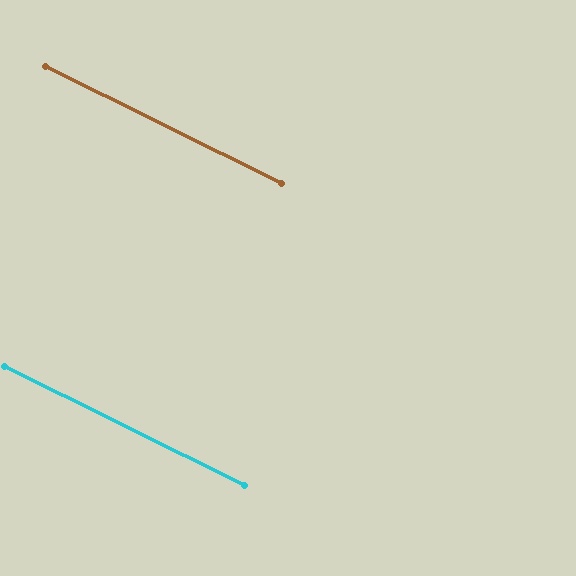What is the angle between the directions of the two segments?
Approximately 0 degrees.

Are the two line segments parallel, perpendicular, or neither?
Parallel — their directions differ by only 0.2°.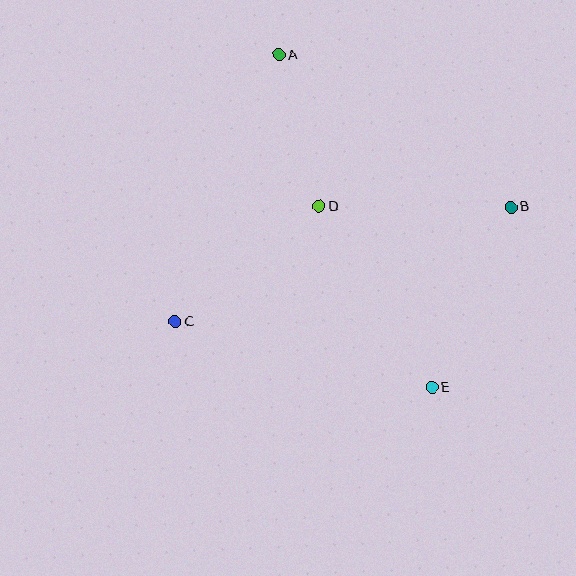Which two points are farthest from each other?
Points A and E are farthest from each other.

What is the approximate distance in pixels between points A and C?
The distance between A and C is approximately 286 pixels.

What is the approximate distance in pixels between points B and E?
The distance between B and E is approximately 197 pixels.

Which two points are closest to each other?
Points A and D are closest to each other.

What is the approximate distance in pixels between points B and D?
The distance between B and D is approximately 192 pixels.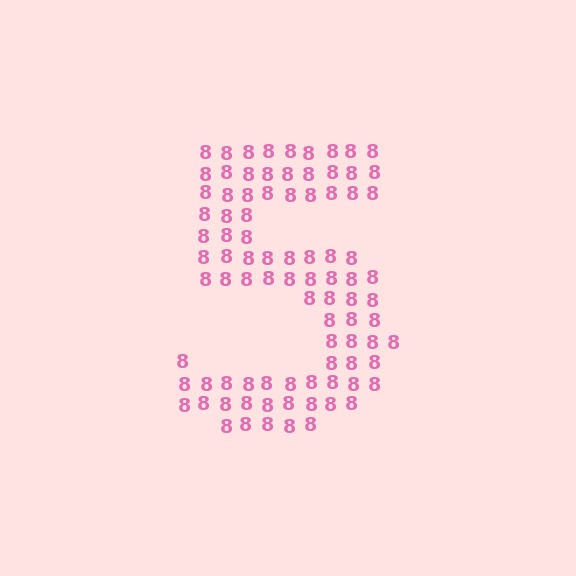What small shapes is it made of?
It is made of small digit 8's.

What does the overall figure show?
The overall figure shows the digit 5.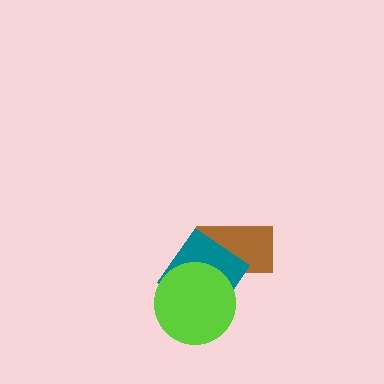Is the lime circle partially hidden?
No, no other shape covers it.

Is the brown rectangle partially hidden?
Yes, it is partially covered by another shape.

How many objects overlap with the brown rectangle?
2 objects overlap with the brown rectangle.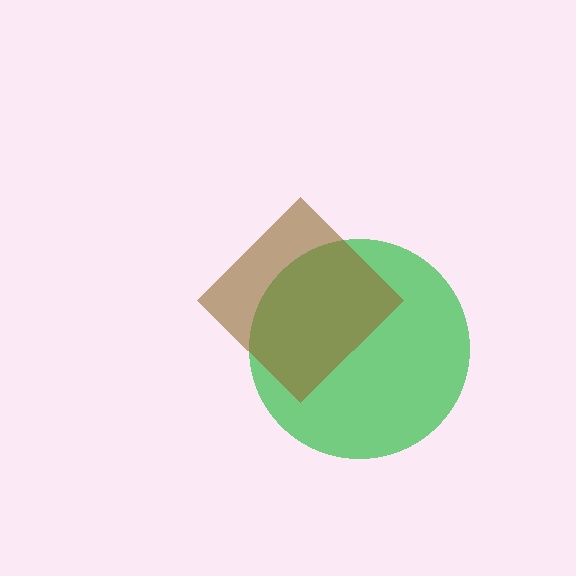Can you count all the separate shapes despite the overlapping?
Yes, there are 2 separate shapes.